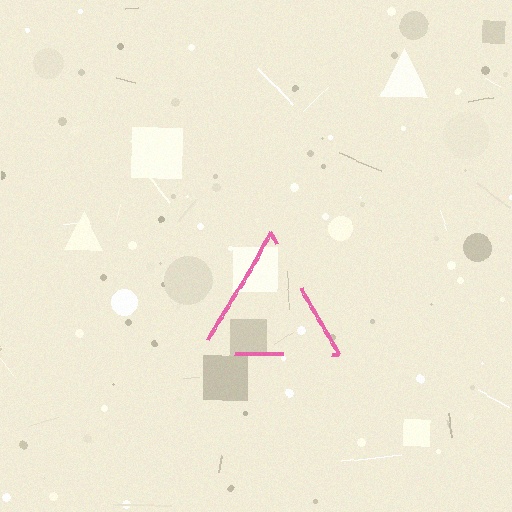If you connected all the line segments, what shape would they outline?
They would outline a triangle.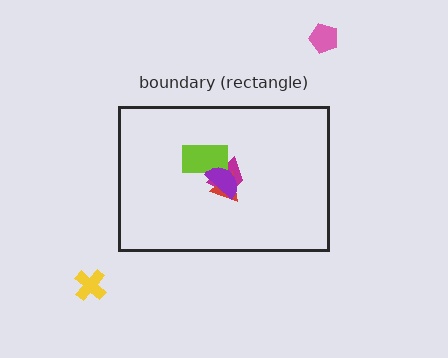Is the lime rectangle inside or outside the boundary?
Inside.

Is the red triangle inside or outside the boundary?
Inside.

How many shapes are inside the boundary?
4 inside, 2 outside.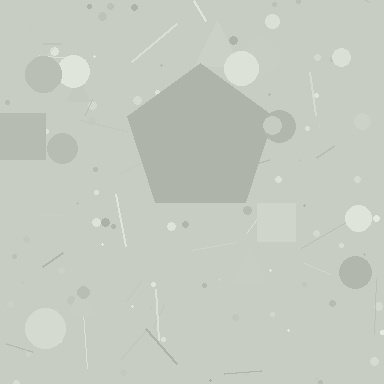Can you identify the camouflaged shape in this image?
The camouflaged shape is a pentagon.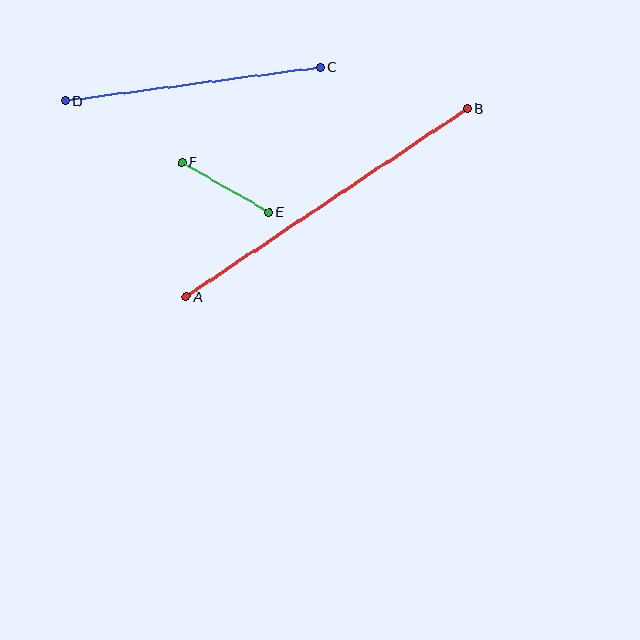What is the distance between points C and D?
The distance is approximately 257 pixels.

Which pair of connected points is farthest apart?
Points A and B are farthest apart.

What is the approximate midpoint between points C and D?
The midpoint is at approximately (193, 84) pixels.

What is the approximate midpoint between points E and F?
The midpoint is at approximately (225, 187) pixels.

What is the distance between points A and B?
The distance is approximately 338 pixels.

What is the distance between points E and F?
The distance is approximately 100 pixels.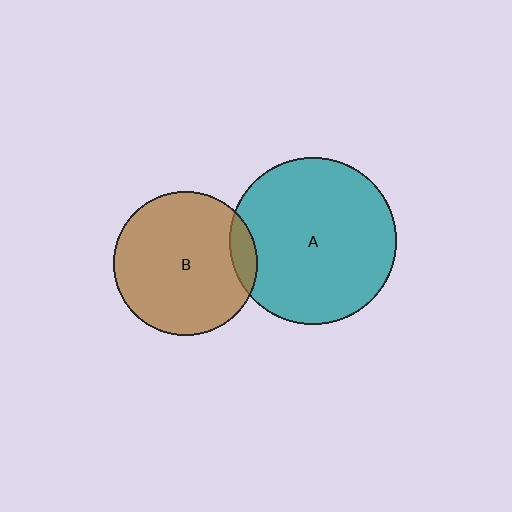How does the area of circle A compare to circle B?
Approximately 1.4 times.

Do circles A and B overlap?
Yes.